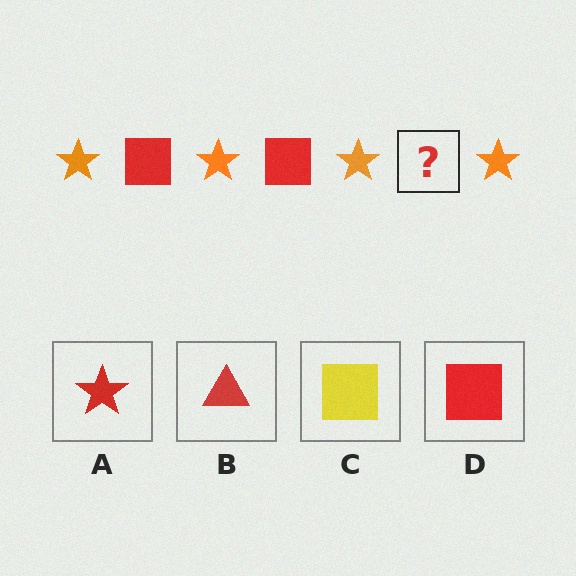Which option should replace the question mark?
Option D.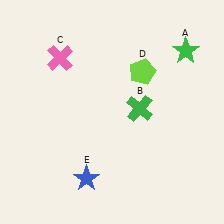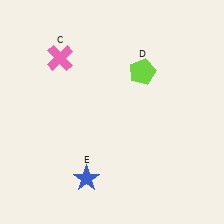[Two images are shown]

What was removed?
The green star (A), the green cross (B) were removed in Image 2.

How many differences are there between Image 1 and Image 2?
There are 2 differences between the two images.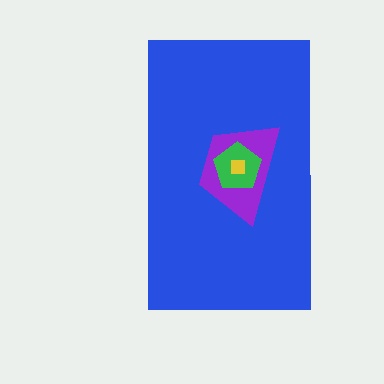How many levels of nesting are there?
4.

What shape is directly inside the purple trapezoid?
The green pentagon.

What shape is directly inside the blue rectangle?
The purple trapezoid.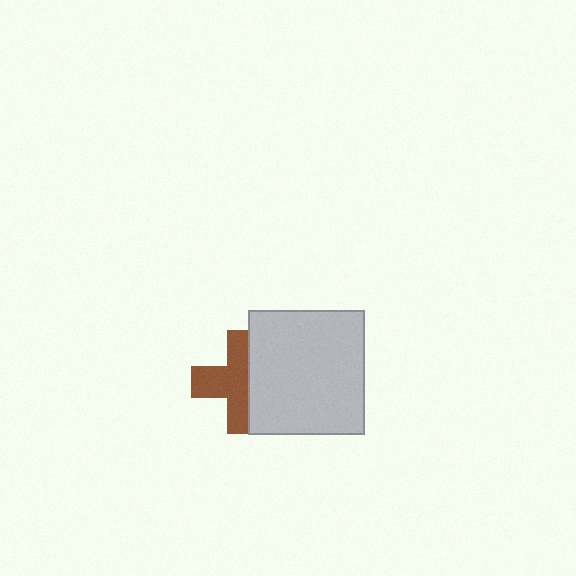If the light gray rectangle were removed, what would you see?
You would see the complete brown cross.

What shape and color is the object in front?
The object in front is a light gray rectangle.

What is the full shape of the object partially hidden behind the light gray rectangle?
The partially hidden object is a brown cross.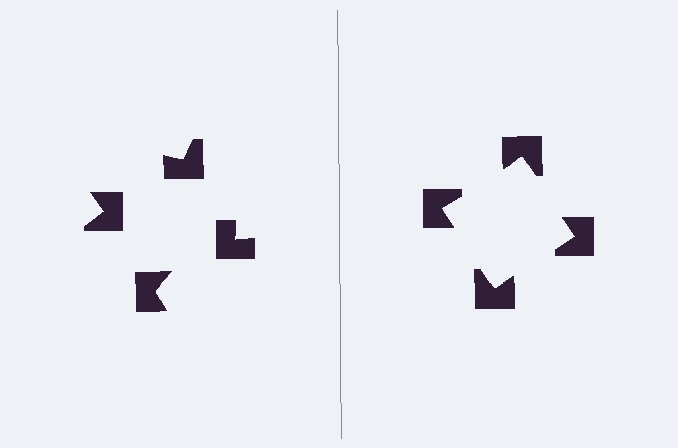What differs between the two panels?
The notched squares are positioned identically on both sides; only the wedge orientations differ. On the right they align to a square; on the left they are misaligned.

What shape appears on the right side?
An illusory square.